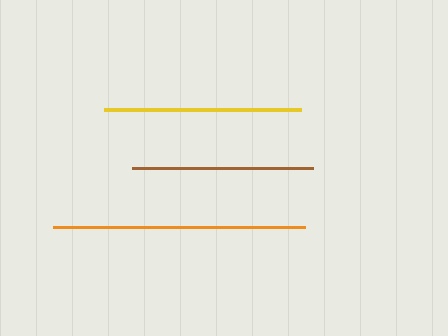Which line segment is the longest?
The orange line is the longest at approximately 252 pixels.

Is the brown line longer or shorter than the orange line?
The orange line is longer than the brown line.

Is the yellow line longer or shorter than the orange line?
The orange line is longer than the yellow line.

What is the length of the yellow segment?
The yellow segment is approximately 197 pixels long.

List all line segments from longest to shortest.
From longest to shortest: orange, yellow, brown.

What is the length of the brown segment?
The brown segment is approximately 181 pixels long.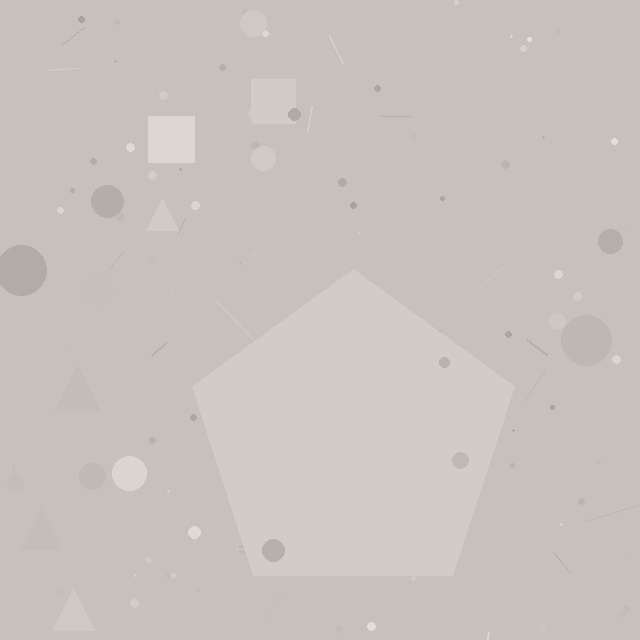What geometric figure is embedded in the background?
A pentagon is embedded in the background.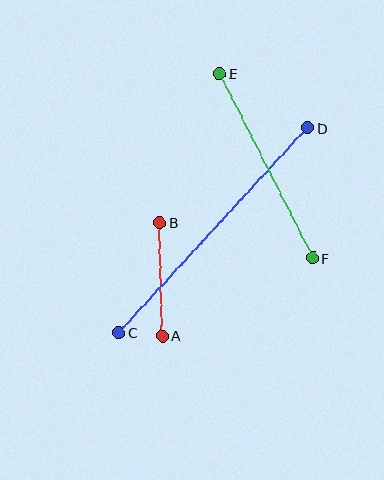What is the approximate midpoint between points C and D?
The midpoint is at approximately (213, 230) pixels.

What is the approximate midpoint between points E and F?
The midpoint is at approximately (266, 166) pixels.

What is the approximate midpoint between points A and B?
The midpoint is at approximately (161, 279) pixels.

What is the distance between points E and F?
The distance is approximately 207 pixels.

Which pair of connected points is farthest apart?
Points C and D are farthest apart.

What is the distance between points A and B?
The distance is approximately 113 pixels.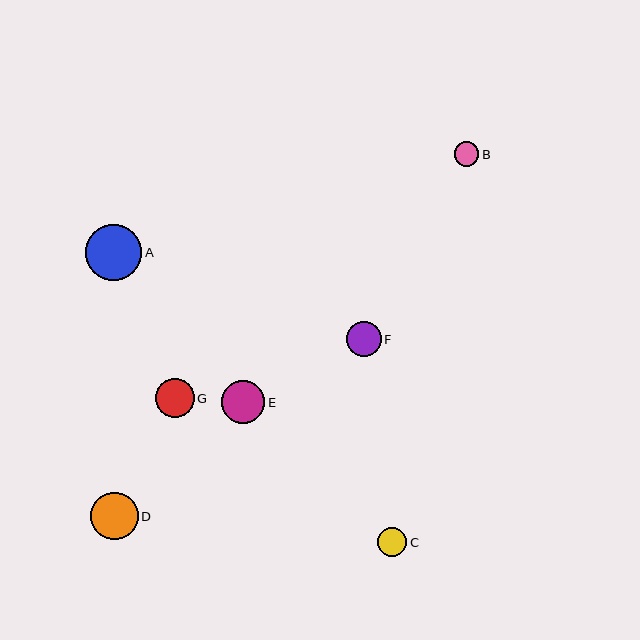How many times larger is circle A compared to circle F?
Circle A is approximately 1.6 times the size of circle F.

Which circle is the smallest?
Circle B is the smallest with a size of approximately 24 pixels.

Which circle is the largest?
Circle A is the largest with a size of approximately 56 pixels.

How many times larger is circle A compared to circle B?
Circle A is approximately 2.3 times the size of circle B.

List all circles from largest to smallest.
From largest to smallest: A, D, E, G, F, C, B.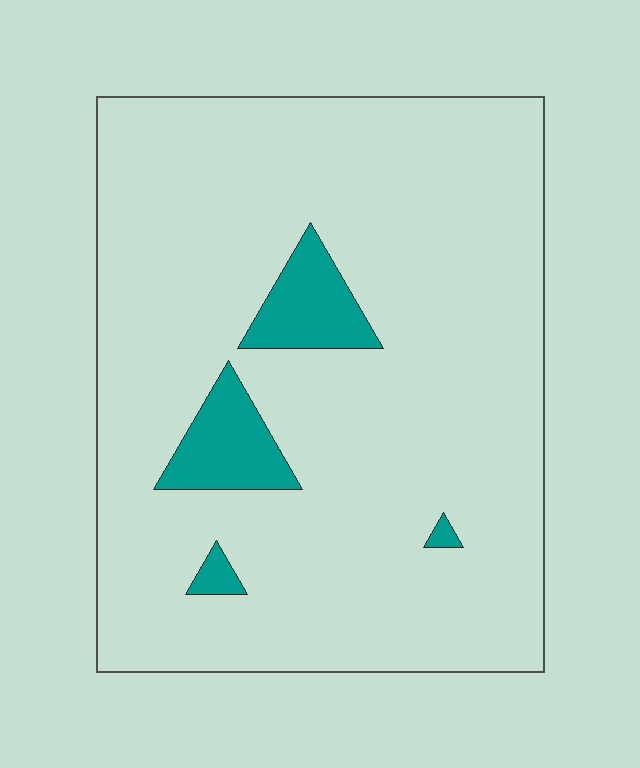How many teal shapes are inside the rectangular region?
4.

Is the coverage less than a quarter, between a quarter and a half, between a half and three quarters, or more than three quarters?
Less than a quarter.